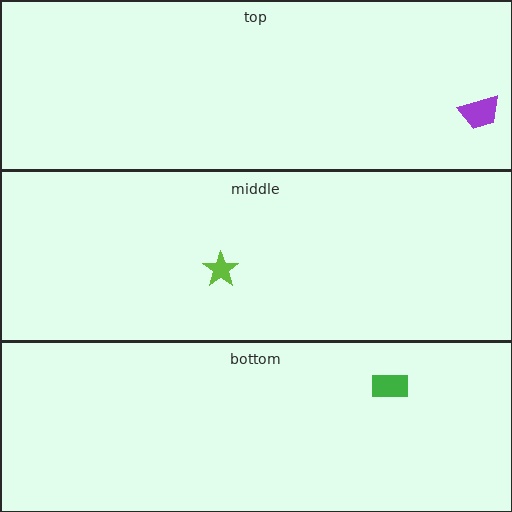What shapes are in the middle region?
The lime star.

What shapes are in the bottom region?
The green rectangle.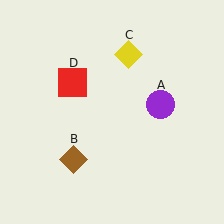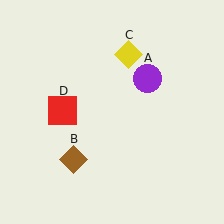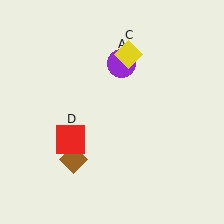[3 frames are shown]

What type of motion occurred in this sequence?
The purple circle (object A), red square (object D) rotated counterclockwise around the center of the scene.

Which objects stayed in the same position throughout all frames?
Brown diamond (object B) and yellow diamond (object C) remained stationary.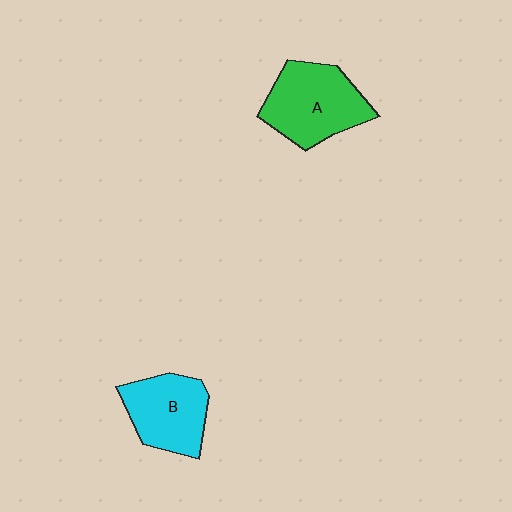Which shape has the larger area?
Shape A (green).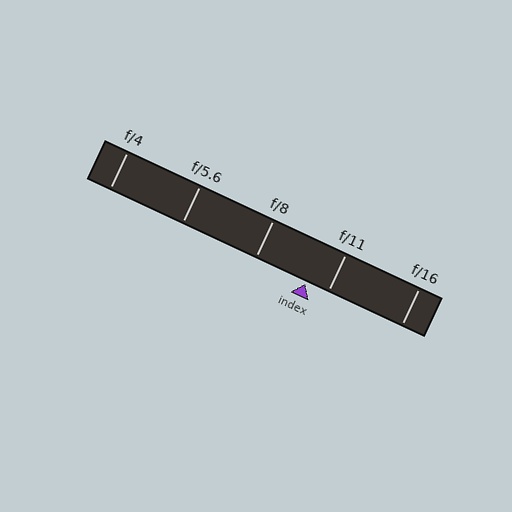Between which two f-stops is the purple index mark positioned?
The index mark is between f/8 and f/11.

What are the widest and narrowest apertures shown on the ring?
The widest aperture shown is f/4 and the narrowest is f/16.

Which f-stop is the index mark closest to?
The index mark is closest to f/11.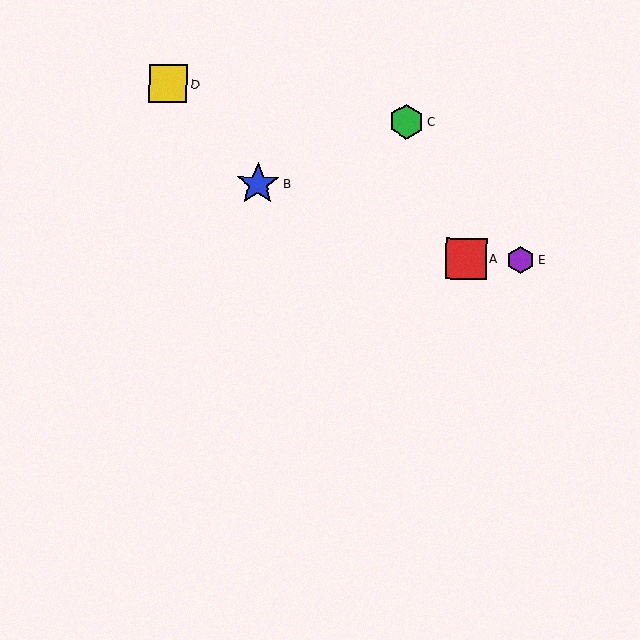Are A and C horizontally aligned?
No, A is at y≈259 and C is at y≈122.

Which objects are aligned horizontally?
Objects A, E are aligned horizontally.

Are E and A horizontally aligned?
Yes, both are at y≈260.